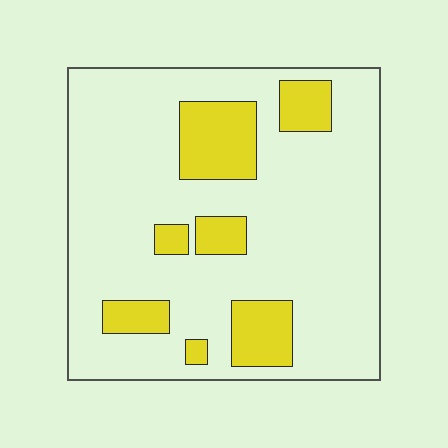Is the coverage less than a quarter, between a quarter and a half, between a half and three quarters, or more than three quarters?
Less than a quarter.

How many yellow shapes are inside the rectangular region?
7.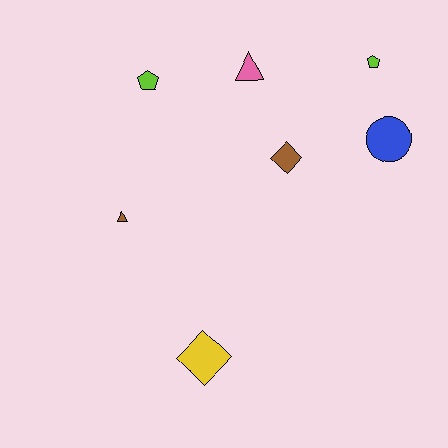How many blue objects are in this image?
There is 1 blue object.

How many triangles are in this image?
There are 2 triangles.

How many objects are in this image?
There are 7 objects.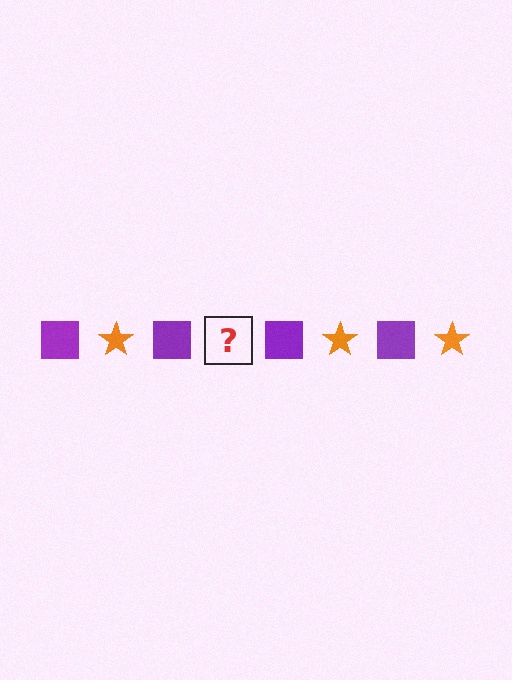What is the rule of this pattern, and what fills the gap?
The rule is that the pattern alternates between purple square and orange star. The gap should be filled with an orange star.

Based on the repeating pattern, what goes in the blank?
The blank should be an orange star.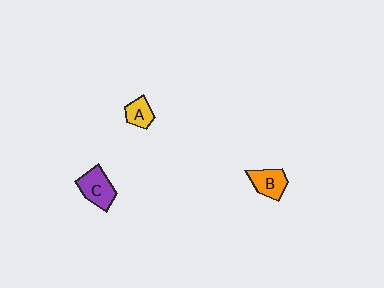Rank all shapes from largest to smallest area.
From largest to smallest: C (purple), B (orange), A (yellow).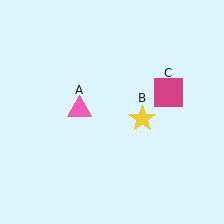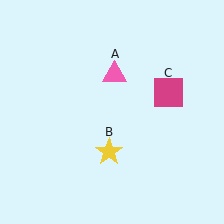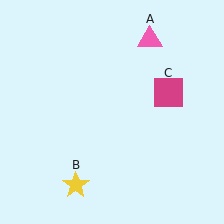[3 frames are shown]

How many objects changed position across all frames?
2 objects changed position: pink triangle (object A), yellow star (object B).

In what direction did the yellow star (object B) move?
The yellow star (object B) moved down and to the left.